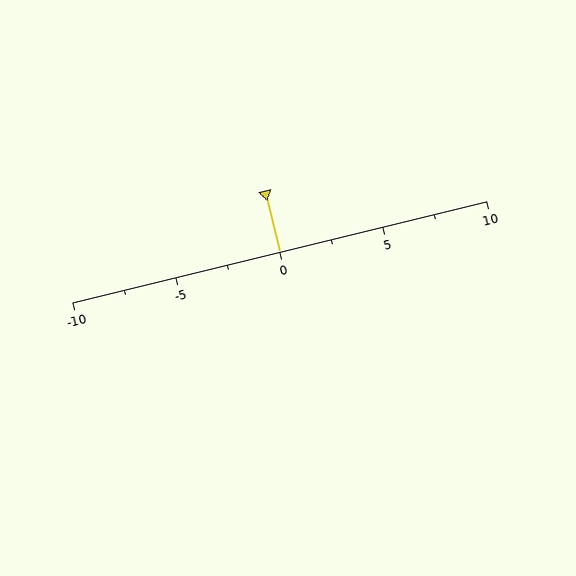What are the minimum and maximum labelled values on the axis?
The axis runs from -10 to 10.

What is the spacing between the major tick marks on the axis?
The major ticks are spaced 5 apart.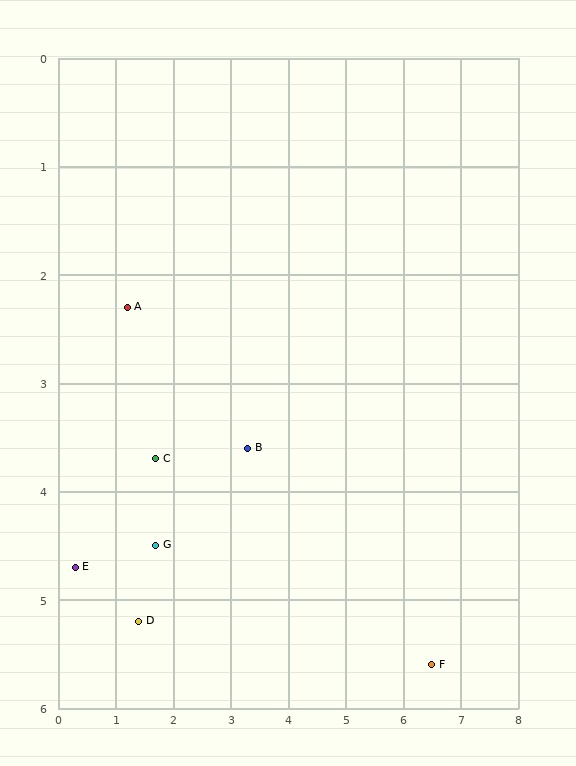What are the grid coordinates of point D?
Point D is at approximately (1.4, 5.2).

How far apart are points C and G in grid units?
Points C and G are about 0.8 grid units apart.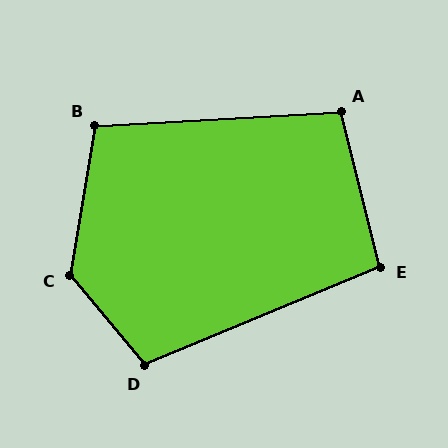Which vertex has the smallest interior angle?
E, at approximately 99 degrees.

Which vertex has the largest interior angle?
C, at approximately 131 degrees.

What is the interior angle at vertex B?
Approximately 103 degrees (obtuse).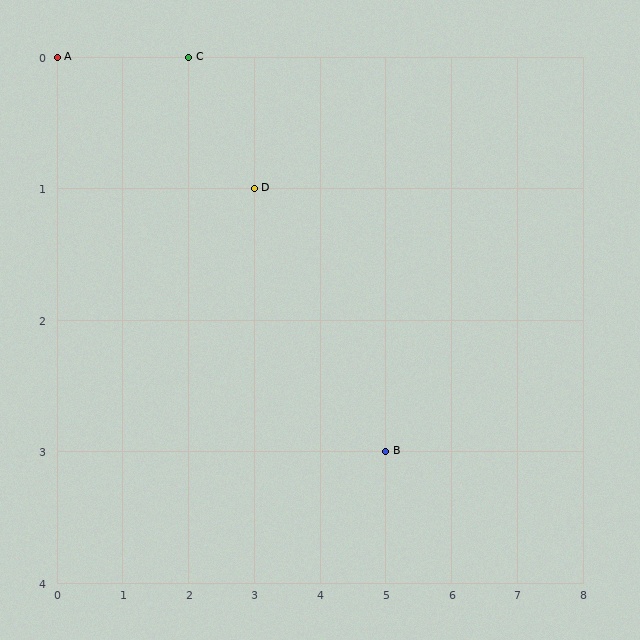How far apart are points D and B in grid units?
Points D and B are 2 columns and 2 rows apart (about 2.8 grid units diagonally).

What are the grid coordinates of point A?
Point A is at grid coordinates (0, 0).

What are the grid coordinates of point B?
Point B is at grid coordinates (5, 3).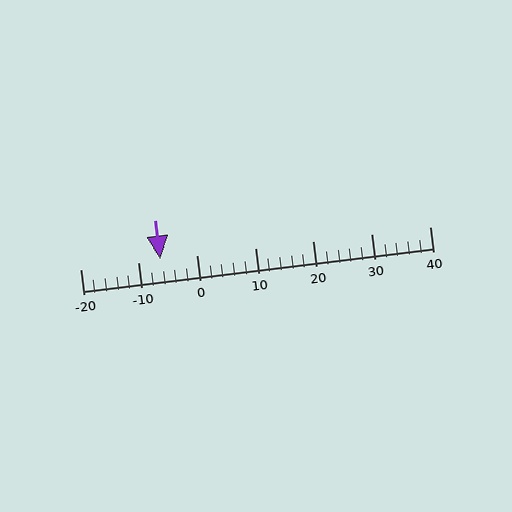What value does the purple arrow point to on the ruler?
The purple arrow points to approximately -6.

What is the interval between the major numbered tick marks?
The major tick marks are spaced 10 units apart.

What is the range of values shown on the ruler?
The ruler shows values from -20 to 40.